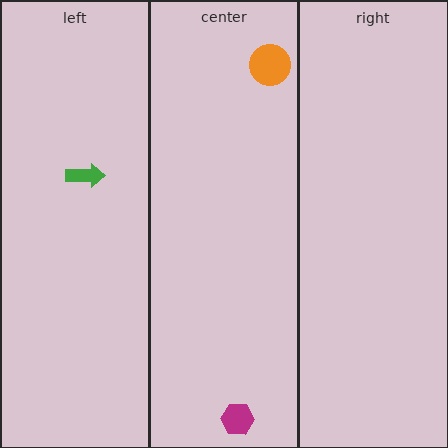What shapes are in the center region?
The orange circle, the magenta hexagon.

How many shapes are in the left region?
1.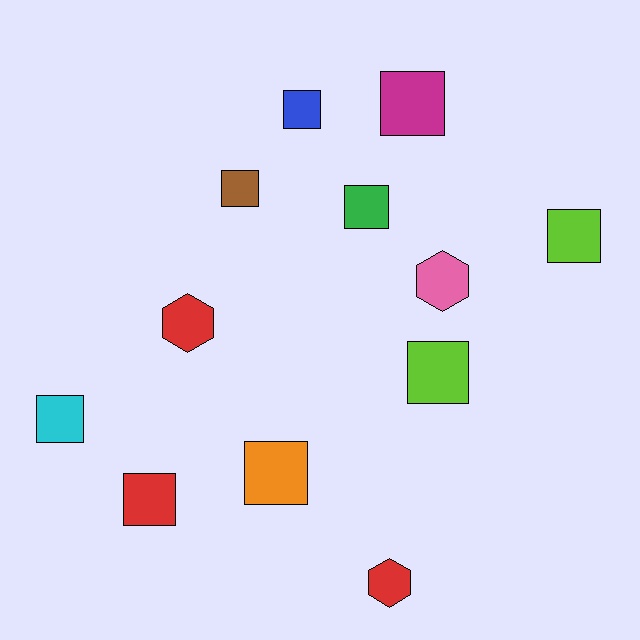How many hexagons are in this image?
There are 3 hexagons.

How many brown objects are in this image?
There is 1 brown object.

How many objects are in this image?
There are 12 objects.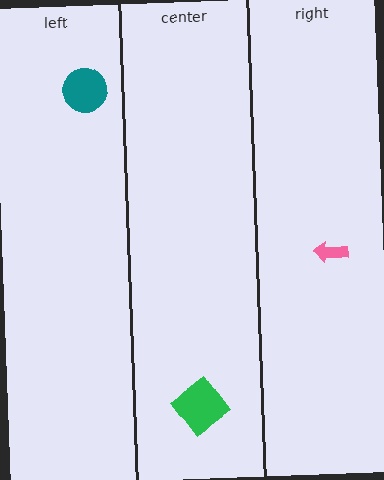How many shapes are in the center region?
1.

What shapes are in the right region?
The pink arrow.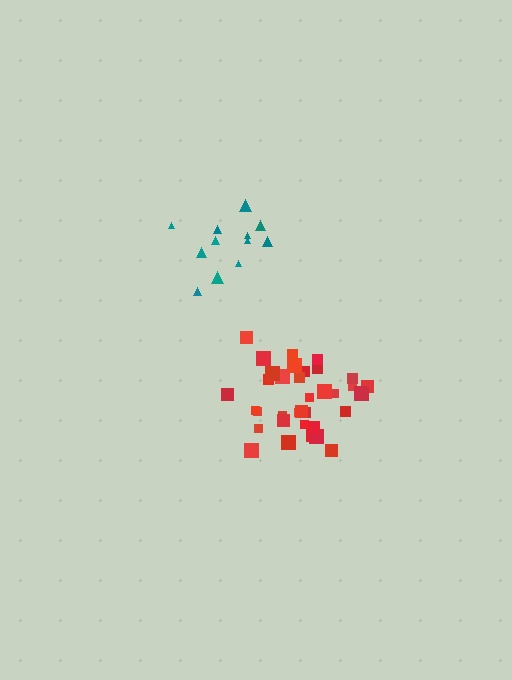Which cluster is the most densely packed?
Red.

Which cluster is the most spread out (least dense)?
Teal.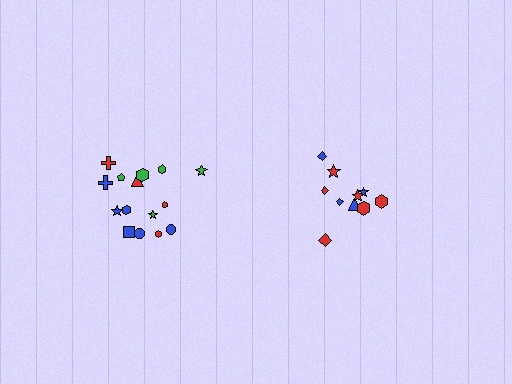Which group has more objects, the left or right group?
The left group.